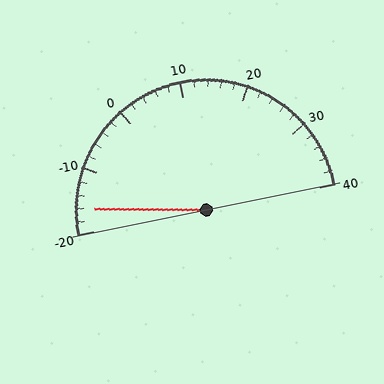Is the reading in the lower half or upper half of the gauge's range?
The reading is in the lower half of the range (-20 to 40).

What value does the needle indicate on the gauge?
The needle indicates approximately -16.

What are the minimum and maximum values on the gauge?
The gauge ranges from -20 to 40.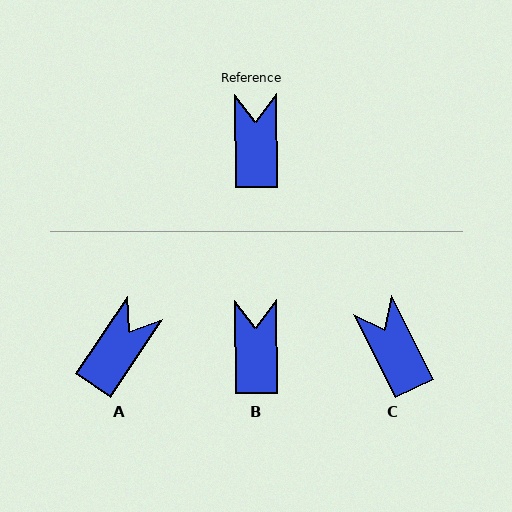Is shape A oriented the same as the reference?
No, it is off by about 34 degrees.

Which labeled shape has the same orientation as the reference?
B.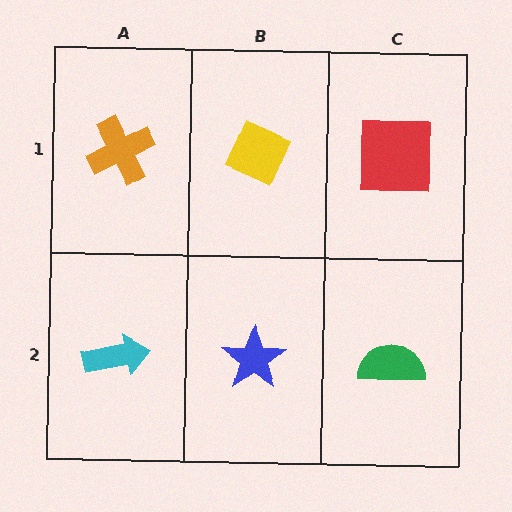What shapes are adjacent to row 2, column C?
A red square (row 1, column C), a blue star (row 2, column B).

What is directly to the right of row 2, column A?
A blue star.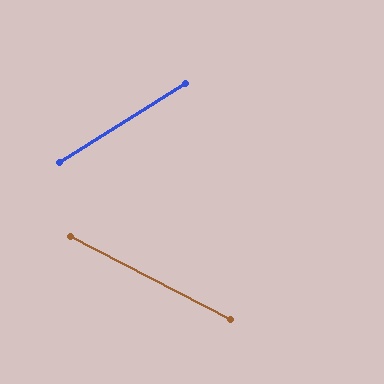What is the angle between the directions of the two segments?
Approximately 60 degrees.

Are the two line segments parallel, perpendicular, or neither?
Neither parallel nor perpendicular — they differ by about 60°.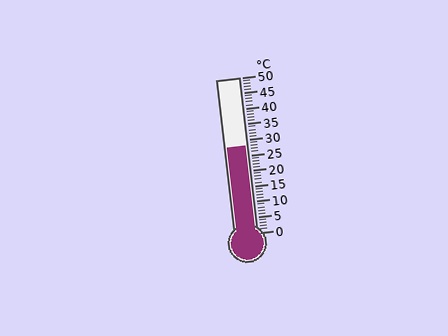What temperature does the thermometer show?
The thermometer shows approximately 28°C.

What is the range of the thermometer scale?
The thermometer scale ranges from 0°C to 50°C.